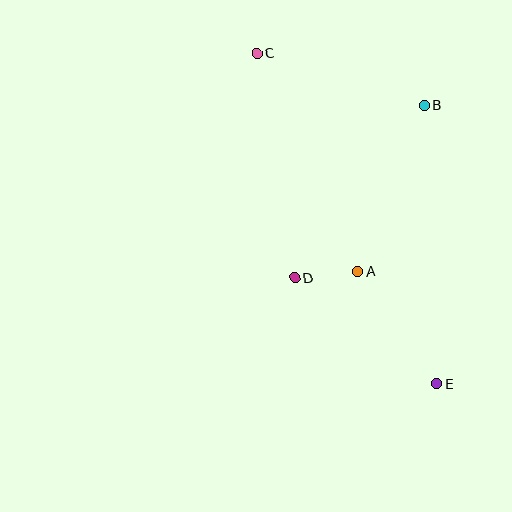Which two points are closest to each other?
Points A and D are closest to each other.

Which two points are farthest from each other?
Points C and E are farthest from each other.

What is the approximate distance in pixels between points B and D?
The distance between B and D is approximately 216 pixels.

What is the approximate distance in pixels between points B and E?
The distance between B and E is approximately 278 pixels.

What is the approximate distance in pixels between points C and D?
The distance between C and D is approximately 228 pixels.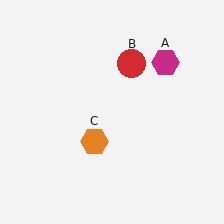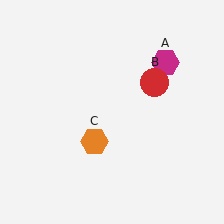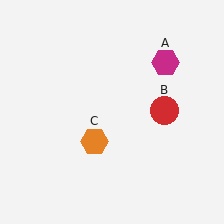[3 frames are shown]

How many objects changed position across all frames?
1 object changed position: red circle (object B).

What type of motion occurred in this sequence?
The red circle (object B) rotated clockwise around the center of the scene.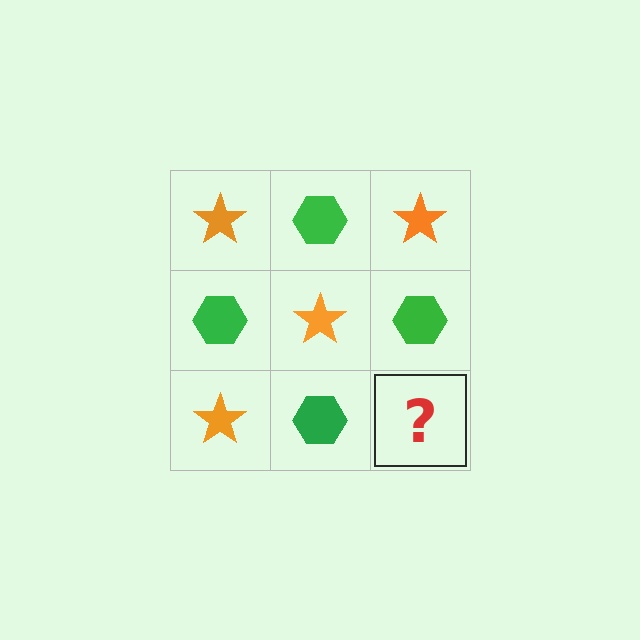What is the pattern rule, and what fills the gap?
The rule is that it alternates orange star and green hexagon in a checkerboard pattern. The gap should be filled with an orange star.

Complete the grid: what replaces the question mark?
The question mark should be replaced with an orange star.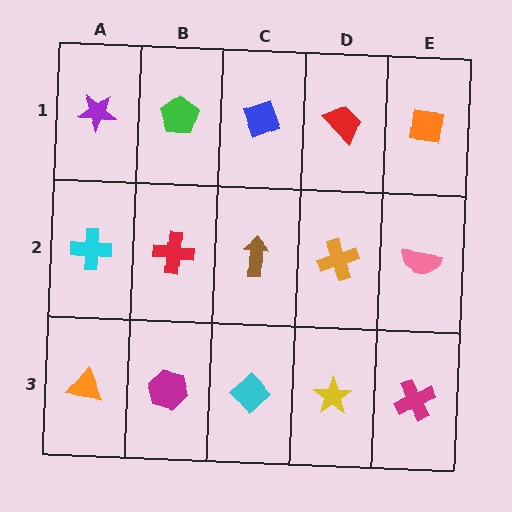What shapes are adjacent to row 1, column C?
A brown arrow (row 2, column C), a green pentagon (row 1, column B), a red trapezoid (row 1, column D).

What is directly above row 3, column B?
A red cross.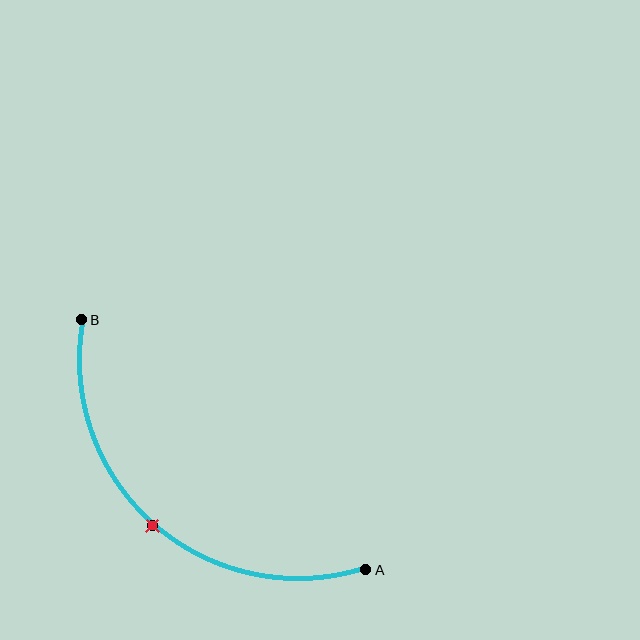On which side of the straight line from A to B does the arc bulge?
The arc bulges below and to the left of the straight line connecting A and B.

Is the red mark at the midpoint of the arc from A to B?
Yes. The red mark lies on the arc at equal arc-length from both A and B — it is the arc midpoint.